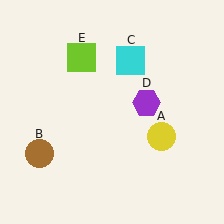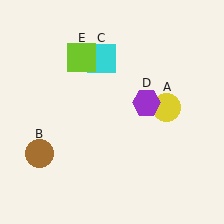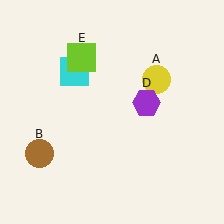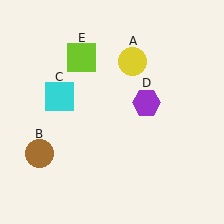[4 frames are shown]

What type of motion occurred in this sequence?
The yellow circle (object A), cyan square (object C) rotated counterclockwise around the center of the scene.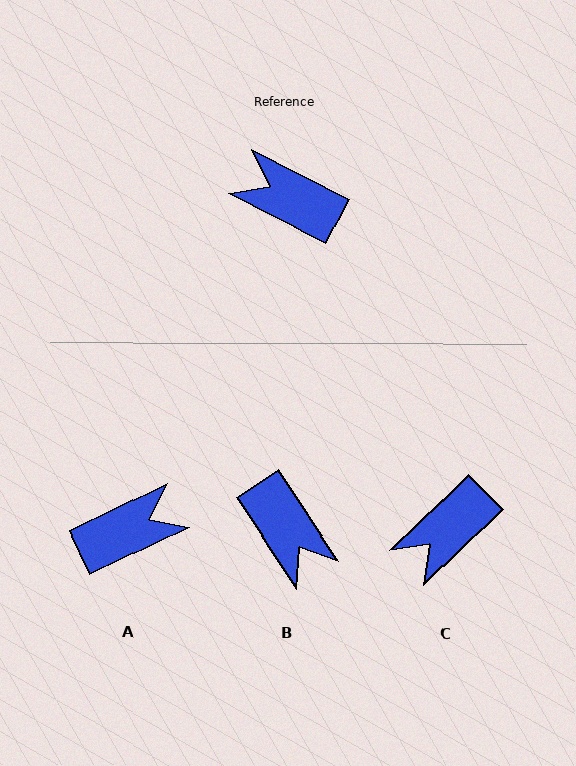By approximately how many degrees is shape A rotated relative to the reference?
Approximately 127 degrees clockwise.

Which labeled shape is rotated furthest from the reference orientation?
B, about 151 degrees away.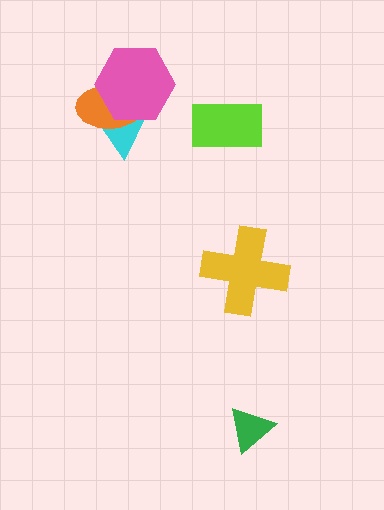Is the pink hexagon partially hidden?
No, no other shape covers it.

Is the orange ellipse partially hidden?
Yes, it is partially covered by another shape.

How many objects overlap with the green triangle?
0 objects overlap with the green triangle.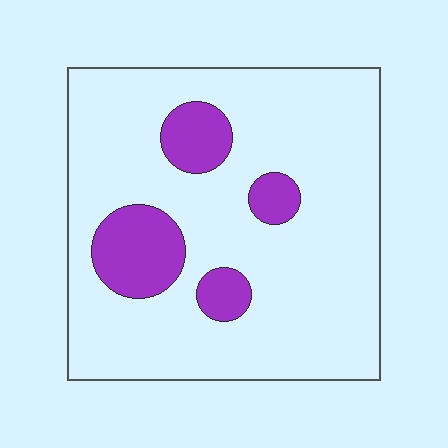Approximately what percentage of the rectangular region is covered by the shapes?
Approximately 15%.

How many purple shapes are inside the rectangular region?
4.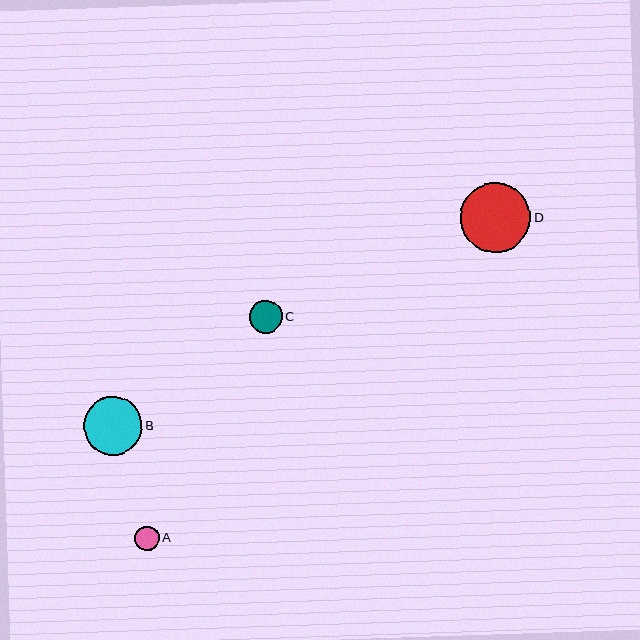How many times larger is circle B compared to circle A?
Circle B is approximately 2.4 times the size of circle A.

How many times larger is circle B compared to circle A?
Circle B is approximately 2.4 times the size of circle A.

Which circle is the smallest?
Circle A is the smallest with a size of approximately 25 pixels.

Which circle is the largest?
Circle D is the largest with a size of approximately 70 pixels.